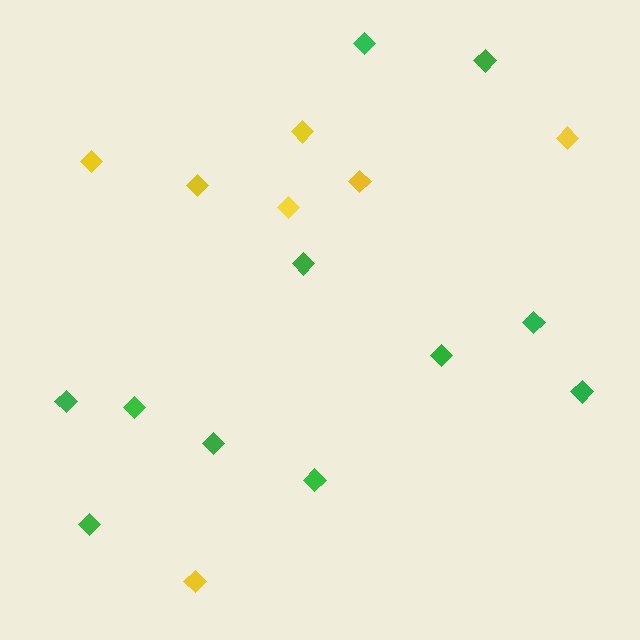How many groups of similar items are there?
There are 2 groups: one group of yellow diamonds (7) and one group of green diamonds (11).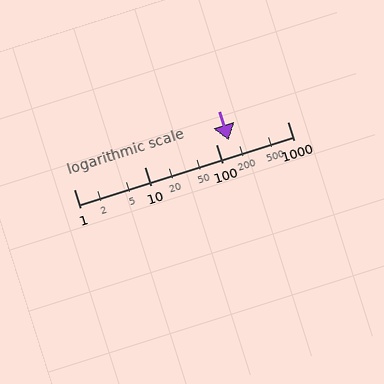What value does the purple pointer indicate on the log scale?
The pointer indicates approximately 150.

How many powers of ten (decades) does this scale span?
The scale spans 3 decades, from 1 to 1000.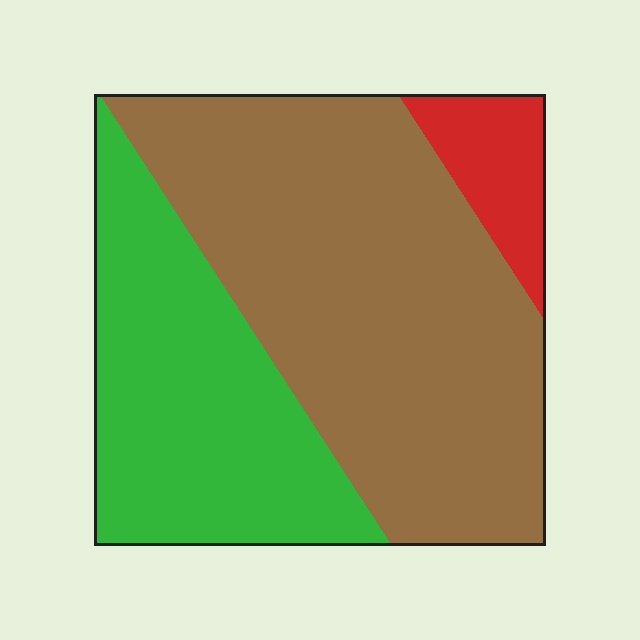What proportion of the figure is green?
Green takes up about one third (1/3) of the figure.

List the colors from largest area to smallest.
From largest to smallest: brown, green, red.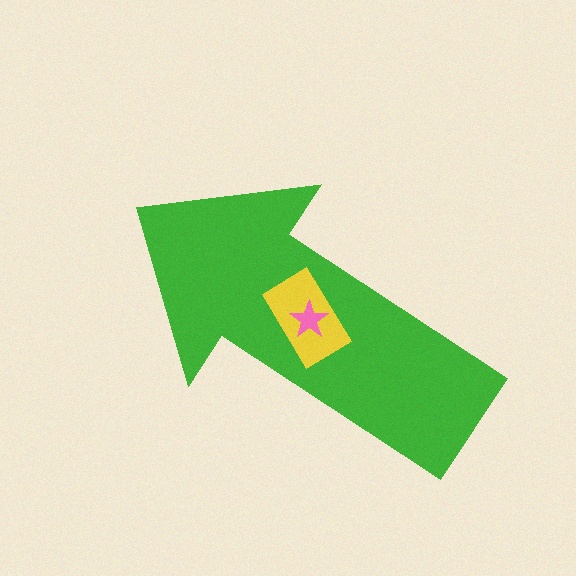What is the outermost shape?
The green arrow.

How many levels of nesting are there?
3.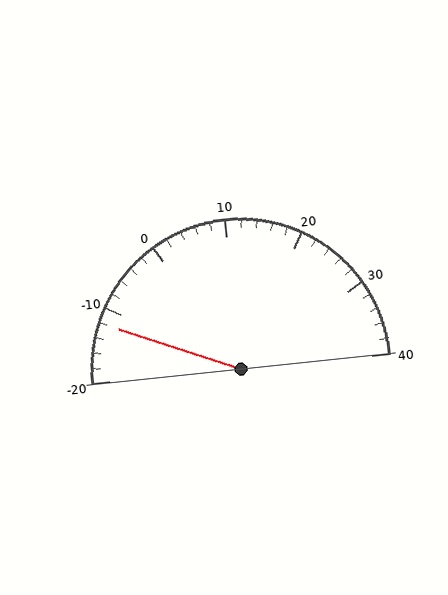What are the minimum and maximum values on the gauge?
The gauge ranges from -20 to 40.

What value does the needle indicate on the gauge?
The needle indicates approximately -12.